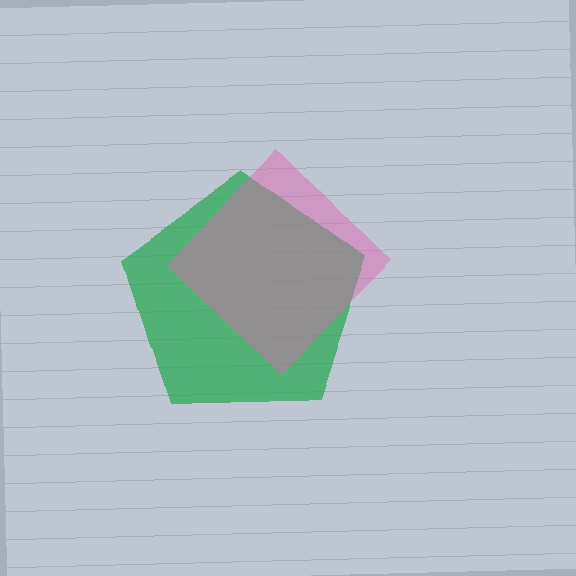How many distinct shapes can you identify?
There are 2 distinct shapes: a green pentagon, a pink diamond.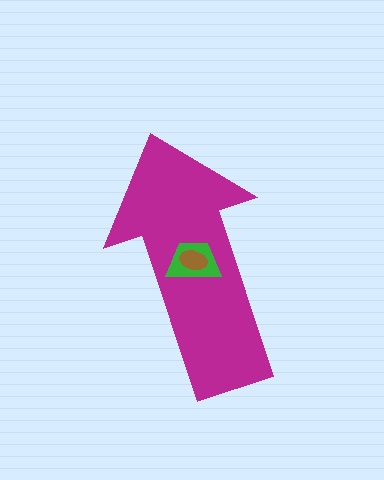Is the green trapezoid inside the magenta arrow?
Yes.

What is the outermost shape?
The magenta arrow.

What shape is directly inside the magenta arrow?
The green trapezoid.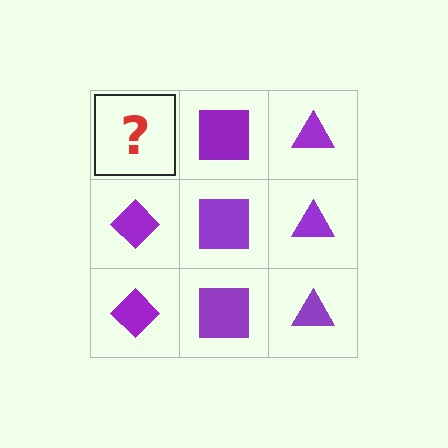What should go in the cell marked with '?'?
The missing cell should contain a purple diamond.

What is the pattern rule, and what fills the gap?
The rule is that each column has a consistent shape. The gap should be filled with a purple diamond.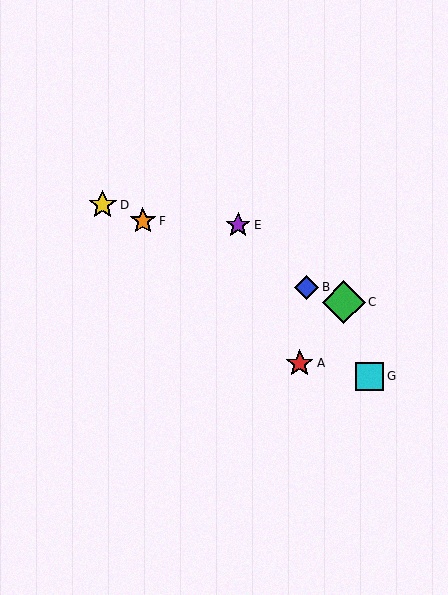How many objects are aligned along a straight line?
4 objects (B, C, D, F) are aligned along a straight line.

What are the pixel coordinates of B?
Object B is at (307, 287).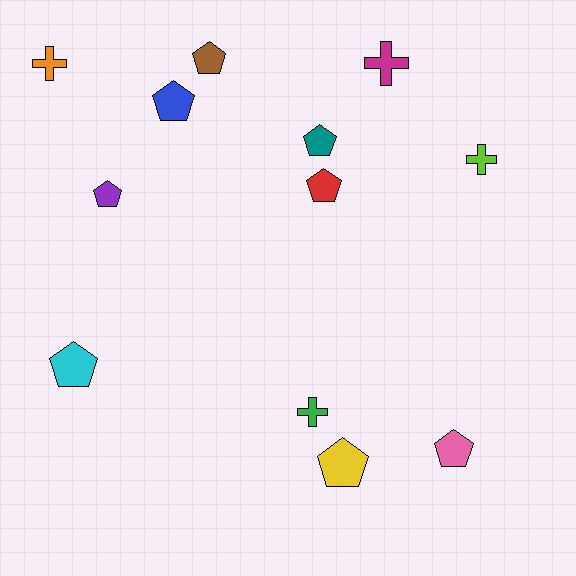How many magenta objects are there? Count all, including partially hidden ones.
There is 1 magenta object.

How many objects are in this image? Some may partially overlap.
There are 12 objects.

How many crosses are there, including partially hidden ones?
There are 4 crosses.